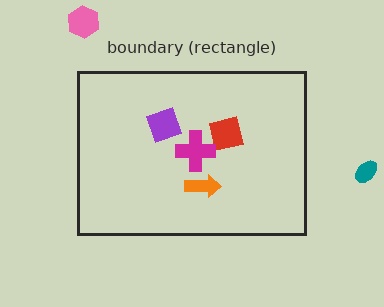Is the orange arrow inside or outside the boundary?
Inside.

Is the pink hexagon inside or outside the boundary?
Outside.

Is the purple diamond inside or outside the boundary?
Inside.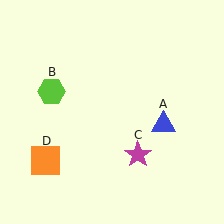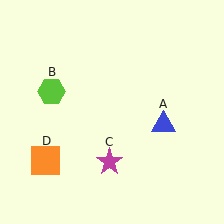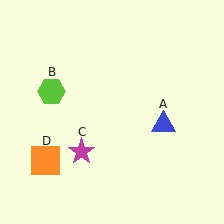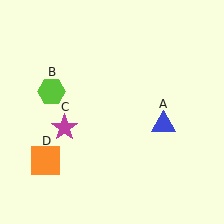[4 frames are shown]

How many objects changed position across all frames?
1 object changed position: magenta star (object C).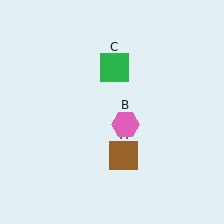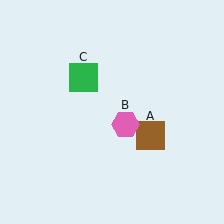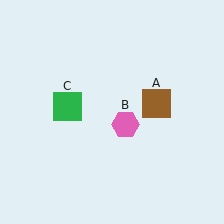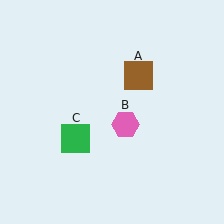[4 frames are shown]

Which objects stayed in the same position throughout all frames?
Pink hexagon (object B) remained stationary.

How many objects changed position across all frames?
2 objects changed position: brown square (object A), green square (object C).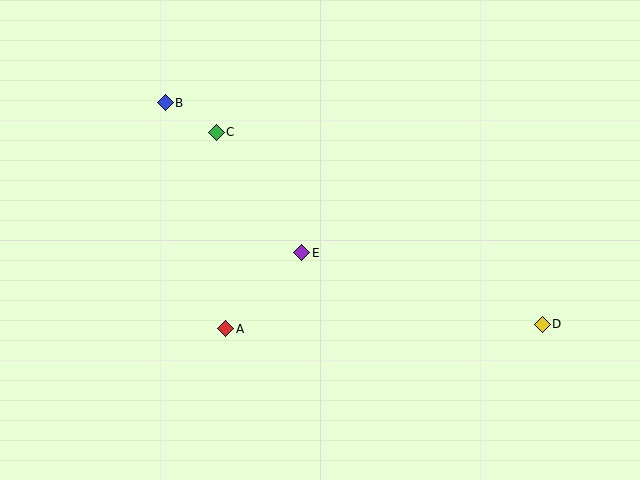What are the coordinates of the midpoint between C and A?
The midpoint between C and A is at (221, 230).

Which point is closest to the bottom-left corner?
Point A is closest to the bottom-left corner.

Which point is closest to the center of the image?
Point E at (302, 253) is closest to the center.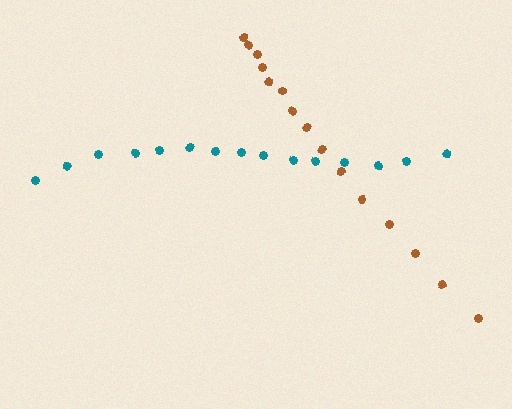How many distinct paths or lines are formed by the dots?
There are 2 distinct paths.